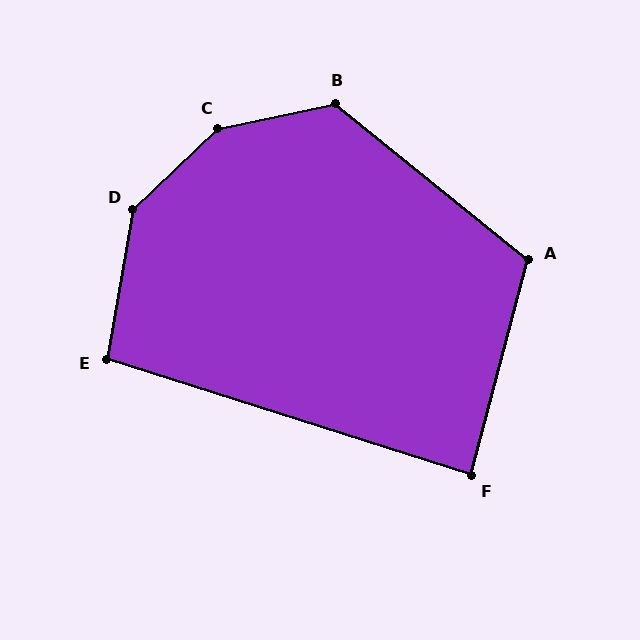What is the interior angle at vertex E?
Approximately 98 degrees (obtuse).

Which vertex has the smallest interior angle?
F, at approximately 87 degrees.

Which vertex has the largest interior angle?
C, at approximately 148 degrees.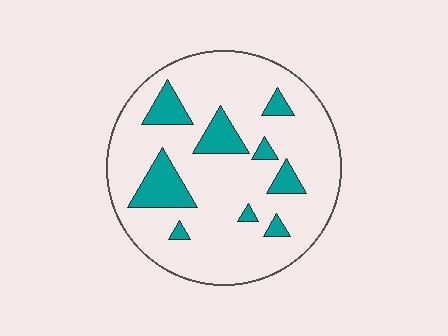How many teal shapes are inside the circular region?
9.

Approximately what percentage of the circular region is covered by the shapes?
Approximately 15%.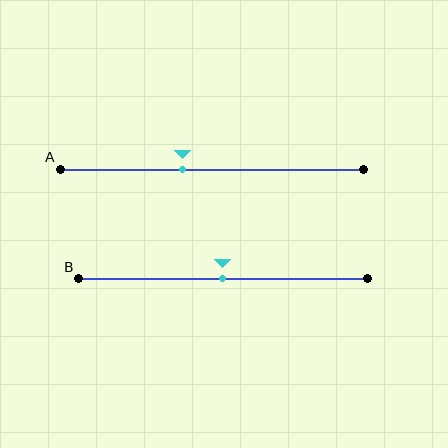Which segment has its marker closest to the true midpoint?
Segment B has its marker closest to the true midpoint.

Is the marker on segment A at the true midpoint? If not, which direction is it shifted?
No, the marker on segment A is shifted to the left by about 10% of the segment length.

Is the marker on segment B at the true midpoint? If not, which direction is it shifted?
Yes, the marker on segment B is at the true midpoint.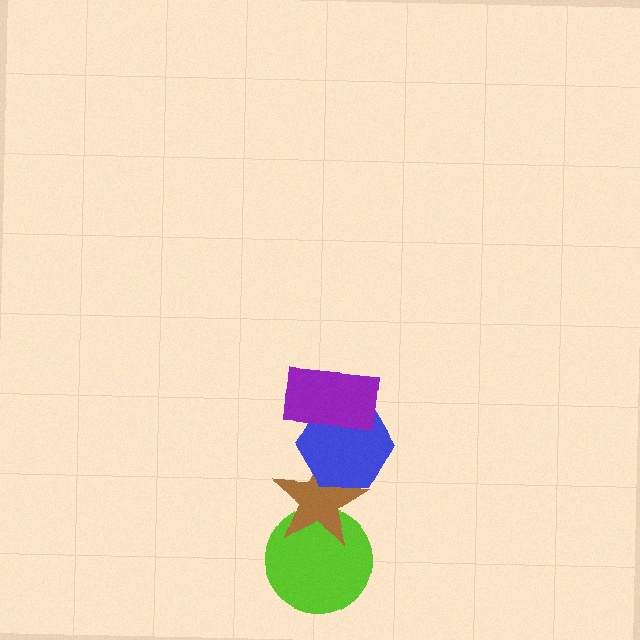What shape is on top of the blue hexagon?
The purple rectangle is on top of the blue hexagon.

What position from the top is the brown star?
The brown star is 3rd from the top.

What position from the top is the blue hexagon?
The blue hexagon is 2nd from the top.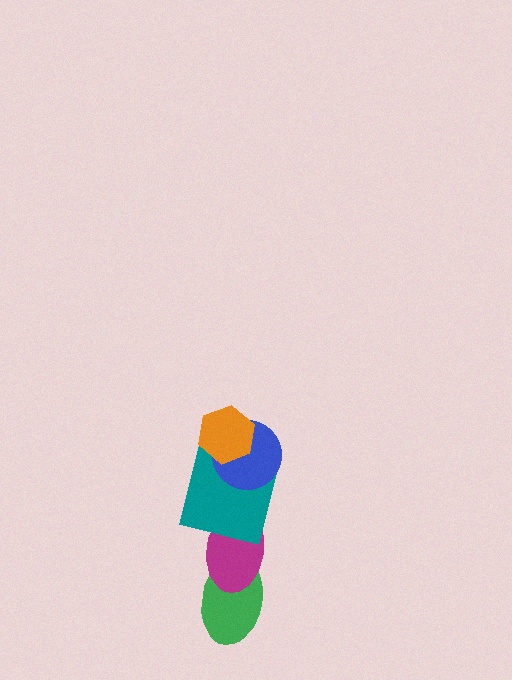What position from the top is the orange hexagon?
The orange hexagon is 1st from the top.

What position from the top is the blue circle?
The blue circle is 2nd from the top.